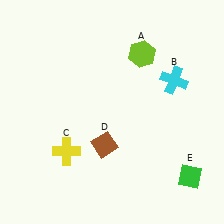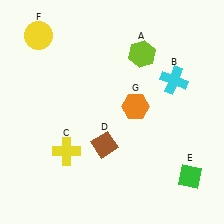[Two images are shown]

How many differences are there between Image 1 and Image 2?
There are 2 differences between the two images.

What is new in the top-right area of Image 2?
An orange hexagon (G) was added in the top-right area of Image 2.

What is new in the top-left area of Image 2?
A yellow circle (F) was added in the top-left area of Image 2.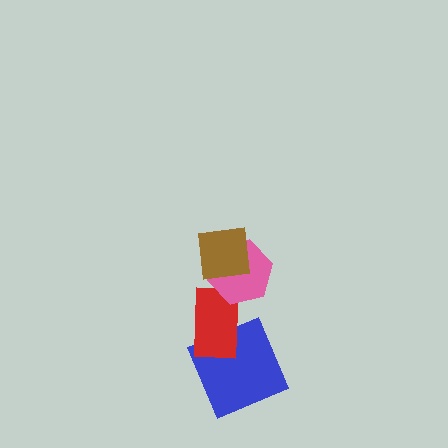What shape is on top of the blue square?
The red rectangle is on top of the blue square.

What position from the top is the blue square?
The blue square is 4th from the top.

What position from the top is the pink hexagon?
The pink hexagon is 2nd from the top.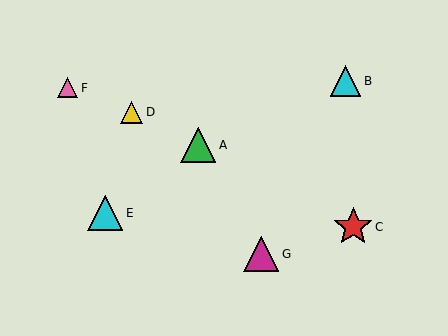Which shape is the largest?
The red star (labeled C) is the largest.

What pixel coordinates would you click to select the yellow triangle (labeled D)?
Click at (132, 112) to select the yellow triangle D.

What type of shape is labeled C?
Shape C is a red star.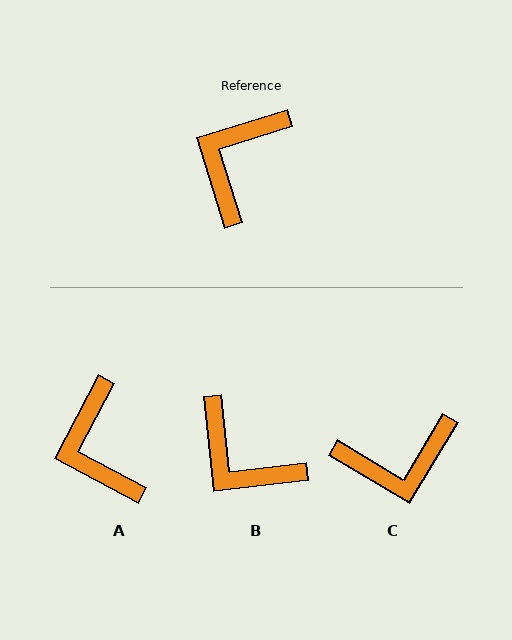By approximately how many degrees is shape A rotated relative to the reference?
Approximately 45 degrees counter-clockwise.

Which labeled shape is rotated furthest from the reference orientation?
C, about 132 degrees away.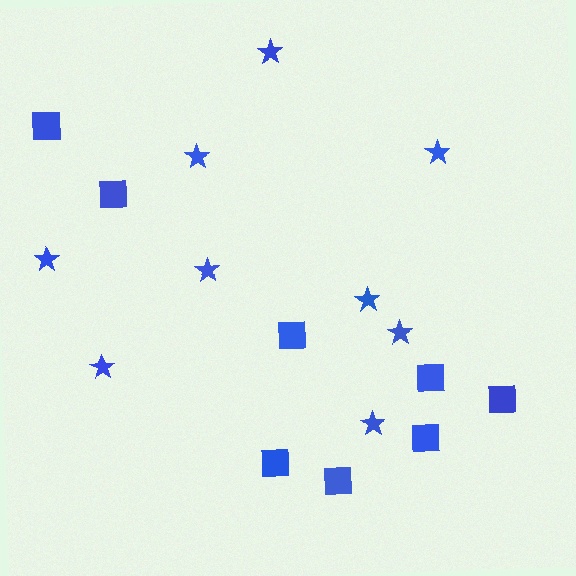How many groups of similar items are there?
There are 2 groups: one group of squares (8) and one group of stars (9).